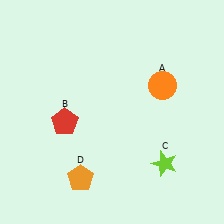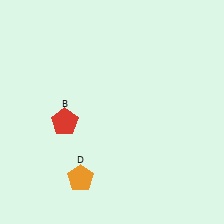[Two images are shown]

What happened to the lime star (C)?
The lime star (C) was removed in Image 2. It was in the bottom-right area of Image 1.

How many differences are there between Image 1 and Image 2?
There are 2 differences between the two images.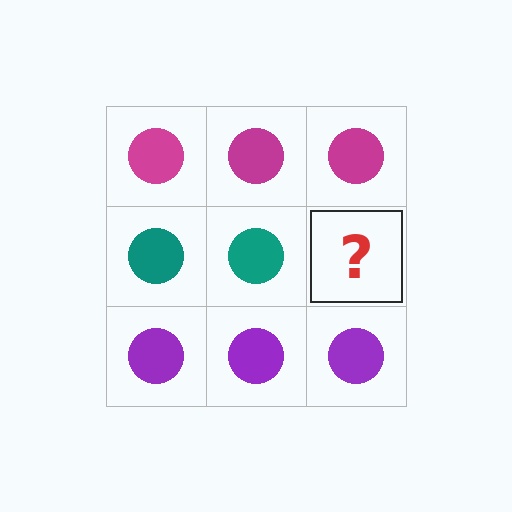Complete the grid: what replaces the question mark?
The question mark should be replaced with a teal circle.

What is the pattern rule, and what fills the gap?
The rule is that each row has a consistent color. The gap should be filled with a teal circle.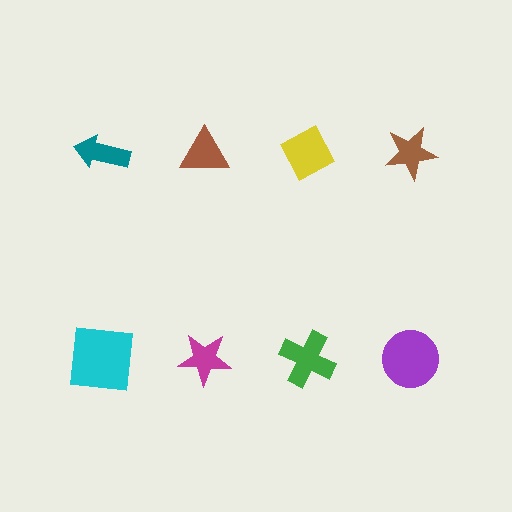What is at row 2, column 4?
A purple circle.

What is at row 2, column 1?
A cyan square.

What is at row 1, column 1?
A teal arrow.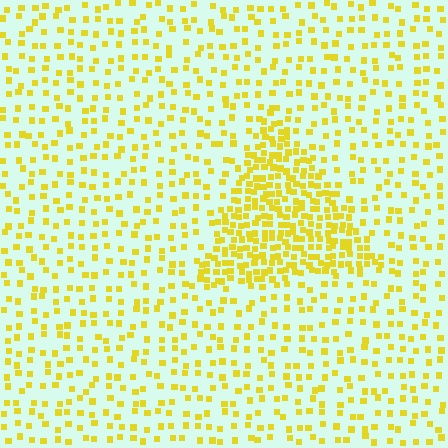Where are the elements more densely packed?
The elements are more densely packed inside the triangle boundary.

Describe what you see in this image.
The image contains small yellow elements arranged at two different densities. A triangle-shaped region is visible where the elements are more densely packed than the surrounding area.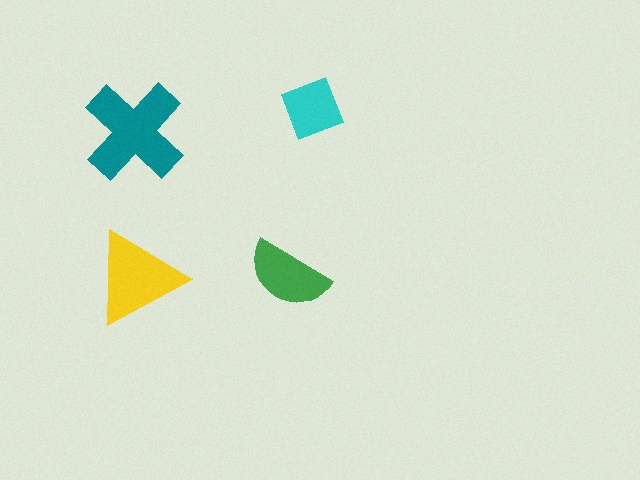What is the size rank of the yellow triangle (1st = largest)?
2nd.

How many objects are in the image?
There are 4 objects in the image.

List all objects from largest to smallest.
The teal cross, the yellow triangle, the green semicircle, the cyan square.